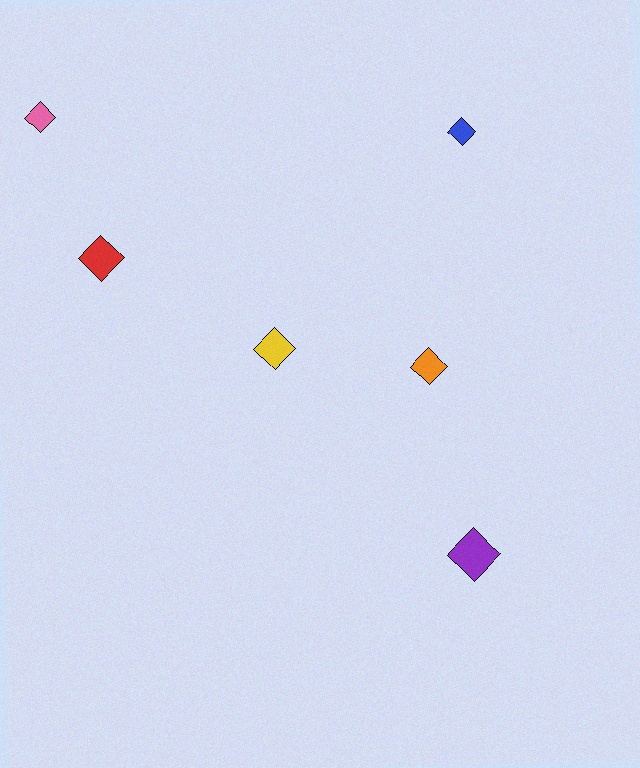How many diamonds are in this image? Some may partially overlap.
There are 6 diamonds.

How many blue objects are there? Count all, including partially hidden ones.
There is 1 blue object.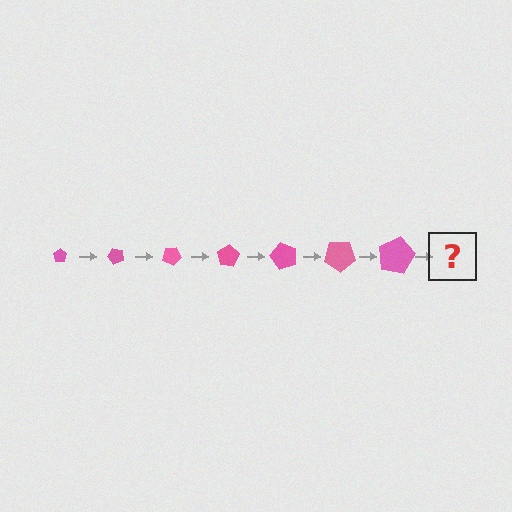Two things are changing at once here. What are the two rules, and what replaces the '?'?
The two rules are that the pentagon grows larger each step and it rotates 50 degrees each step. The '?' should be a pentagon, larger than the previous one and rotated 350 degrees from the start.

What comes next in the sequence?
The next element should be a pentagon, larger than the previous one and rotated 350 degrees from the start.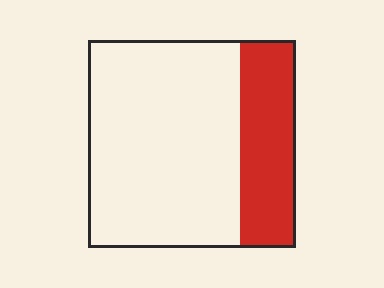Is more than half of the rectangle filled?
No.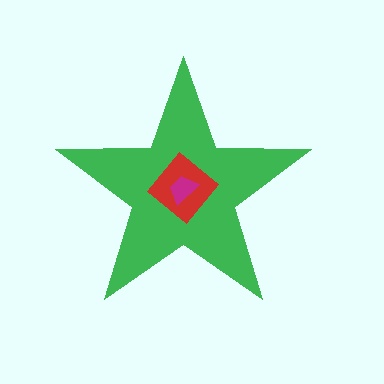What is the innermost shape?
The magenta trapezoid.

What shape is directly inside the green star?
The red diamond.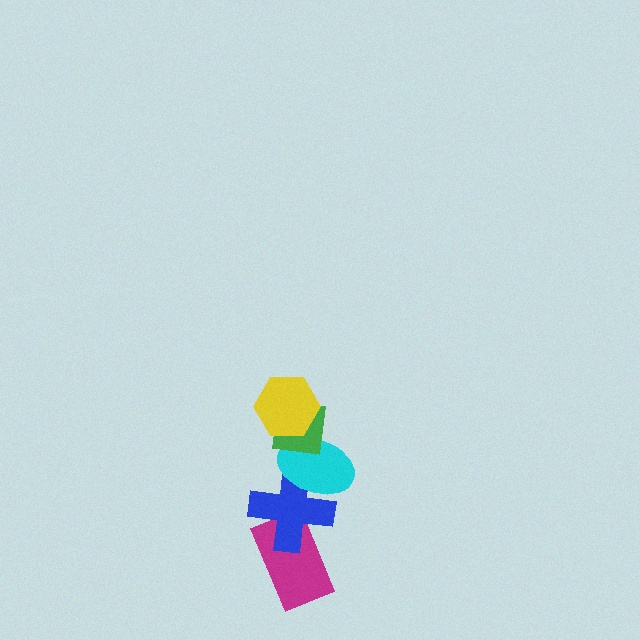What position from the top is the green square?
The green square is 2nd from the top.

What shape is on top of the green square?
The yellow hexagon is on top of the green square.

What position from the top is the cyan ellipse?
The cyan ellipse is 3rd from the top.